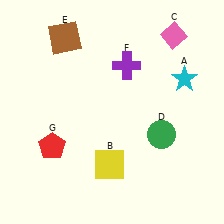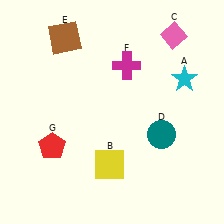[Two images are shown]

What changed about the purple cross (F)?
In Image 1, F is purple. In Image 2, it changed to magenta.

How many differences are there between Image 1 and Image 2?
There are 2 differences between the two images.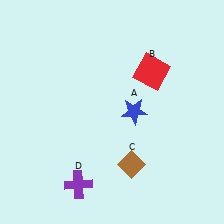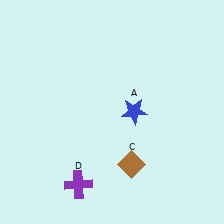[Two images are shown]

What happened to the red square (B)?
The red square (B) was removed in Image 2. It was in the top-right area of Image 1.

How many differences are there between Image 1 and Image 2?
There is 1 difference between the two images.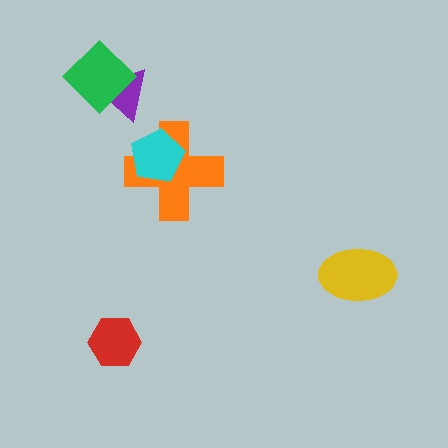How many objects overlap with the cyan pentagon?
1 object overlaps with the cyan pentagon.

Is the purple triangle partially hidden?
Yes, it is partially covered by another shape.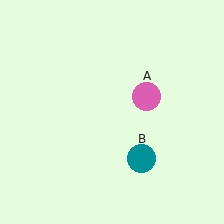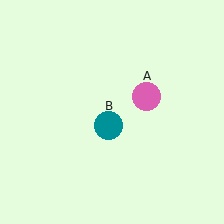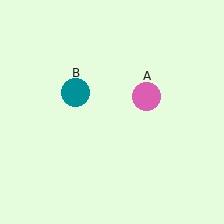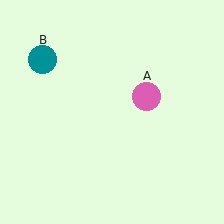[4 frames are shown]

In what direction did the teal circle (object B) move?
The teal circle (object B) moved up and to the left.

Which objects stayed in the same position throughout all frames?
Pink circle (object A) remained stationary.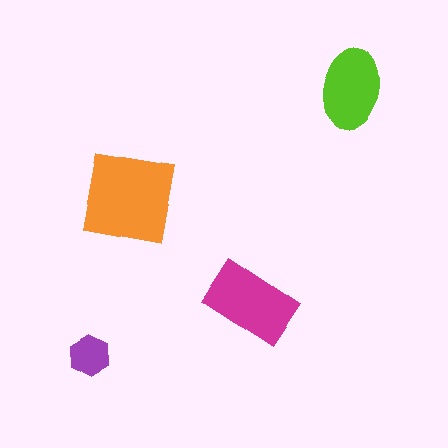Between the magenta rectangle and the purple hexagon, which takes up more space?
The magenta rectangle.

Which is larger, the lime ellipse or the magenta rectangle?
The magenta rectangle.